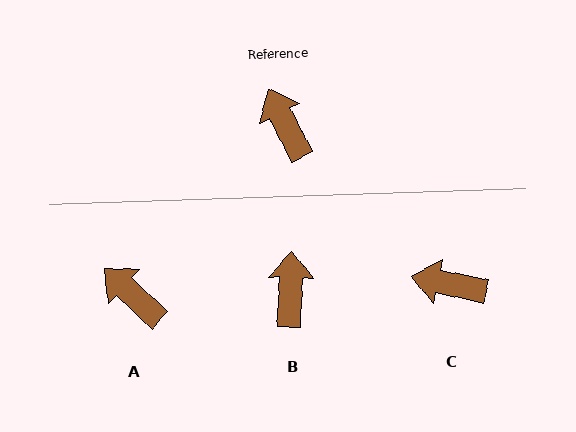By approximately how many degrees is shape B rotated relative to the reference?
Approximately 29 degrees clockwise.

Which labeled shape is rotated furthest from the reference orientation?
C, about 52 degrees away.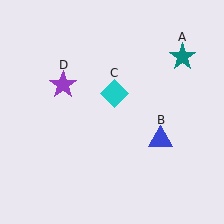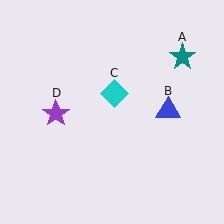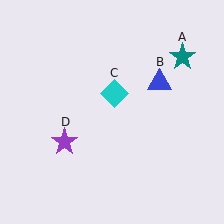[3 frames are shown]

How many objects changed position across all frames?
2 objects changed position: blue triangle (object B), purple star (object D).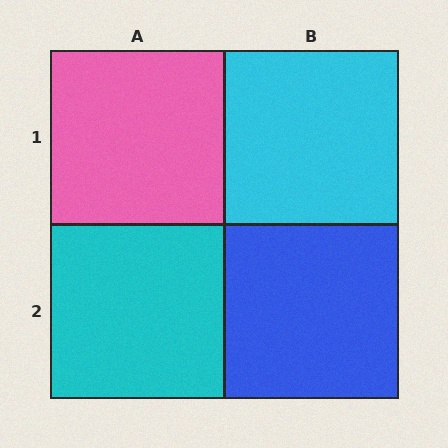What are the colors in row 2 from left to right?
Cyan, blue.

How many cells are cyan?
2 cells are cyan.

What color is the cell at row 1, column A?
Pink.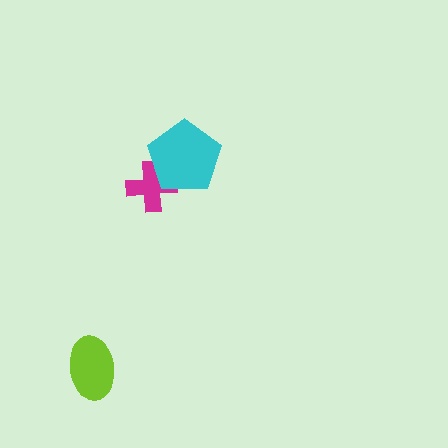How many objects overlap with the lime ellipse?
0 objects overlap with the lime ellipse.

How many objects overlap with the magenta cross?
1 object overlaps with the magenta cross.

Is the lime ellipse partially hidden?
No, no other shape covers it.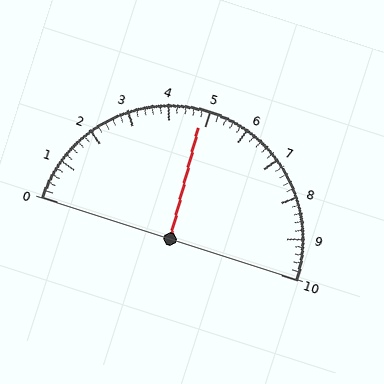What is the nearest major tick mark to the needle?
The nearest major tick mark is 5.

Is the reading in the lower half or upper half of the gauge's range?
The reading is in the lower half of the range (0 to 10).